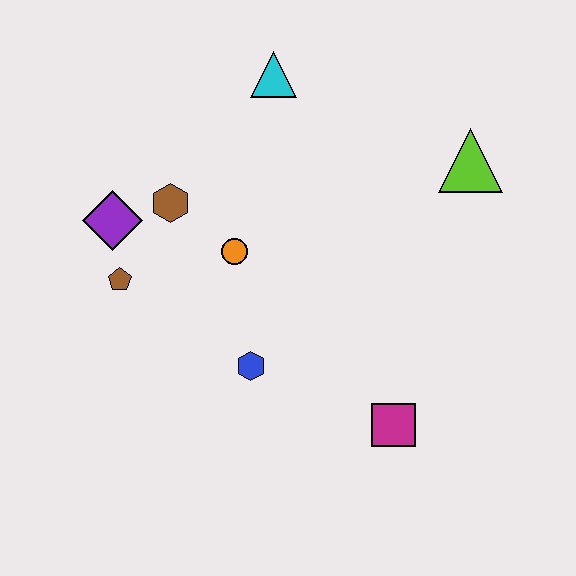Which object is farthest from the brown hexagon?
The magenta square is farthest from the brown hexagon.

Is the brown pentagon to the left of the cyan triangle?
Yes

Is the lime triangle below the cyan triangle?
Yes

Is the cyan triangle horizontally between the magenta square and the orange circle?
Yes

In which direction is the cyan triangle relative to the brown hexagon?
The cyan triangle is above the brown hexagon.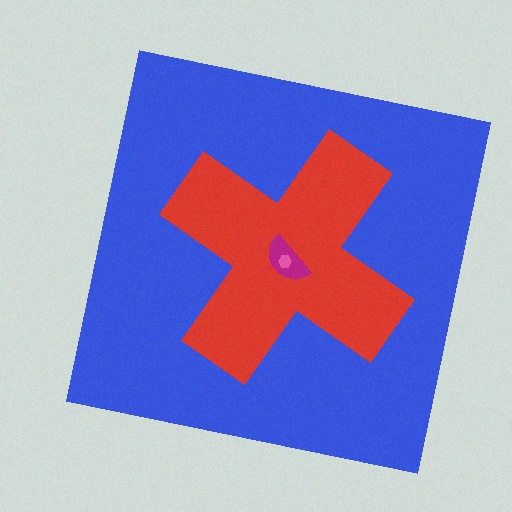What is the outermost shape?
The blue square.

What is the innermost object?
The pink hexagon.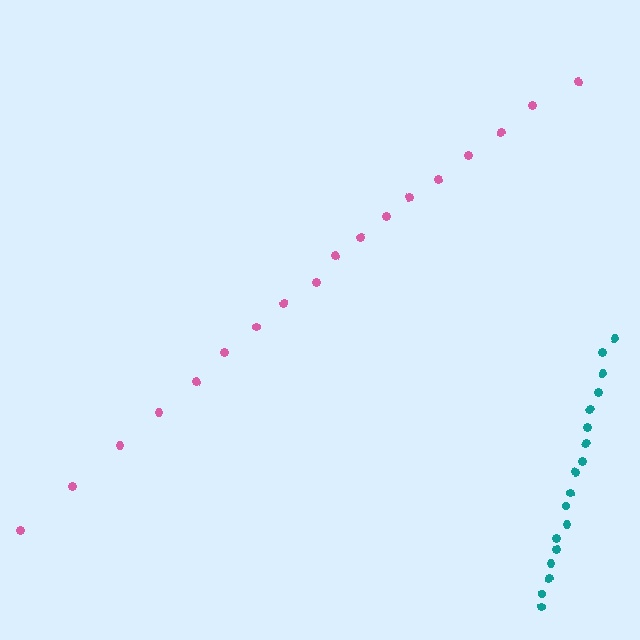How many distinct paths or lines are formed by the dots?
There are 2 distinct paths.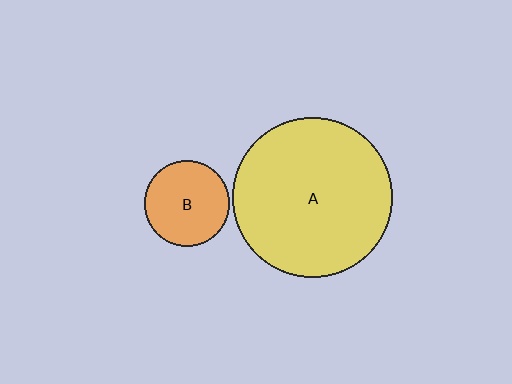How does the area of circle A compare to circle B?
Approximately 3.5 times.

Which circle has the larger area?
Circle A (yellow).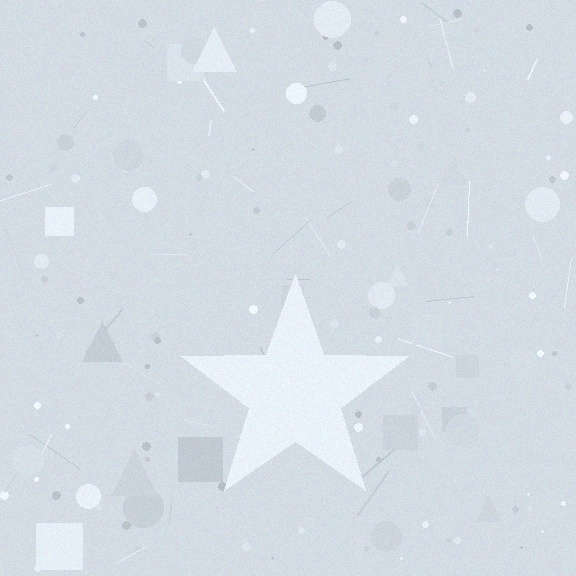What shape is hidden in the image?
A star is hidden in the image.